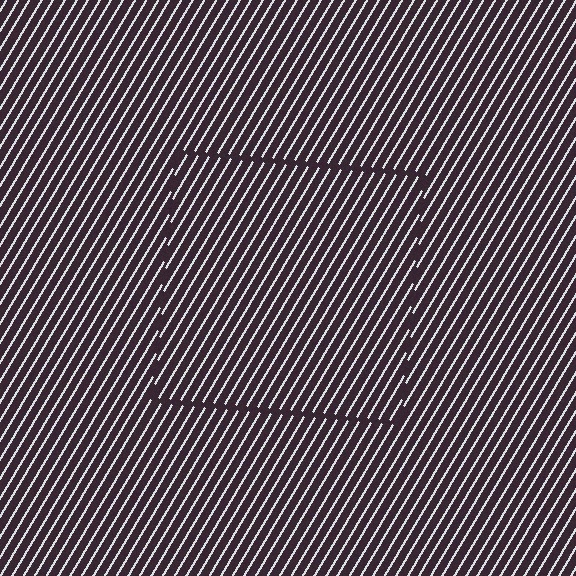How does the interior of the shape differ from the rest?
The interior of the shape contains the same grating, shifted by half a period — the contour is defined by the phase discontinuity where line-ends from the inner and outer gratings abut.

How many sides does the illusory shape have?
4 sides — the line-ends trace a square.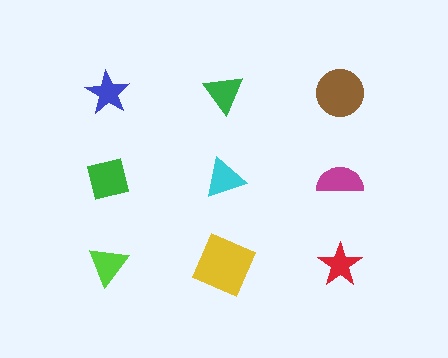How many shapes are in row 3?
3 shapes.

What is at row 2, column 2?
A cyan triangle.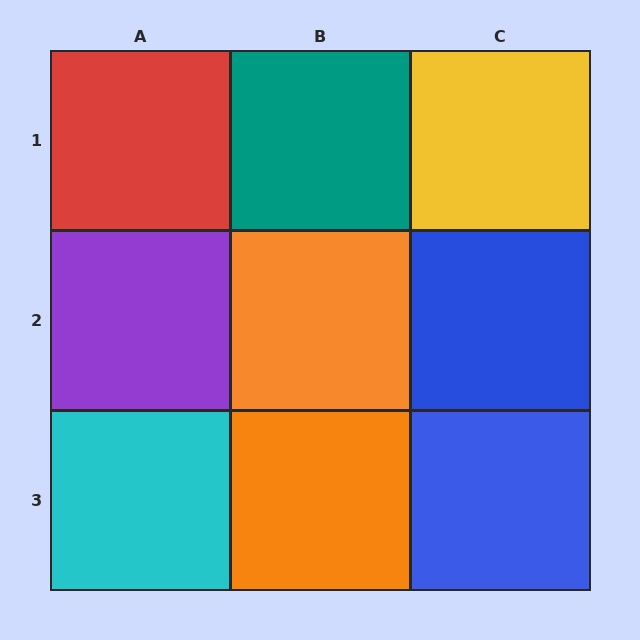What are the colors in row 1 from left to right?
Red, teal, yellow.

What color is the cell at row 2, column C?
Blue.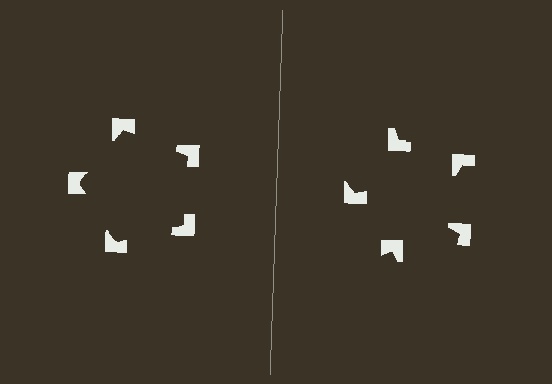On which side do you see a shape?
An illusory pentagon appears on the left side. On the right side the wedge cuts are rotated, so no coherent shape forms.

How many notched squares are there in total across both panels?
10 — 5 on each side.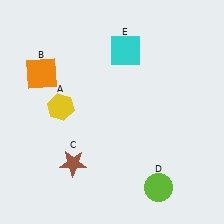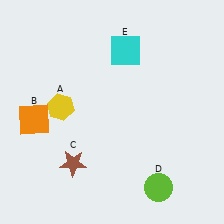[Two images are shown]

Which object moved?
The orange square (B) moved down.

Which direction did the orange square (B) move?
The orange square (B) moved down.